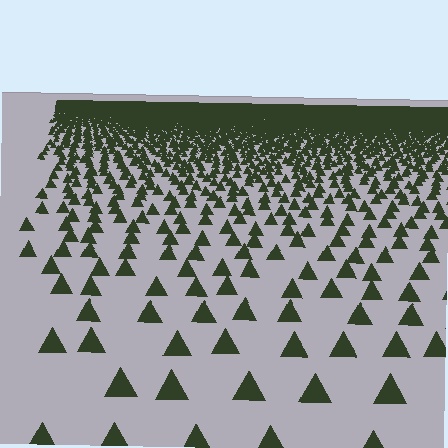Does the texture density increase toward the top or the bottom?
Density increases toward the top.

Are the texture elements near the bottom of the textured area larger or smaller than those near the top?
Larger. Near the bottom, elements are closer to the viewer and appear at a bigger on-screen size.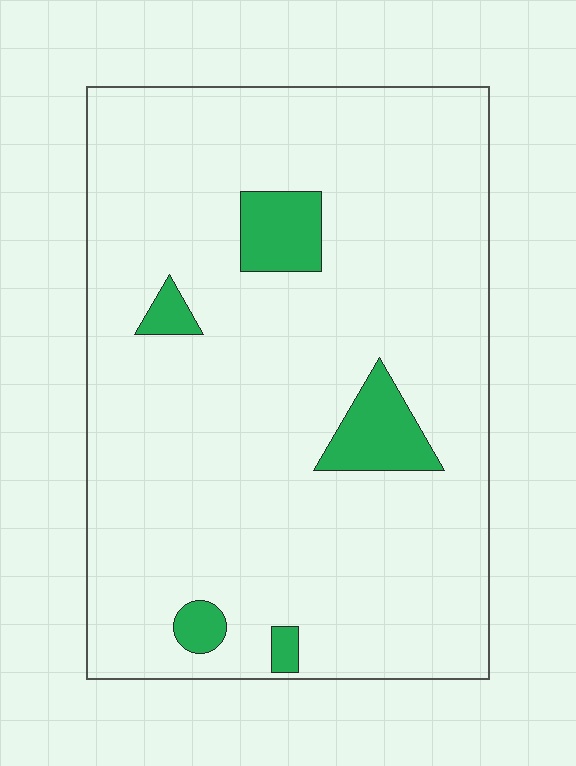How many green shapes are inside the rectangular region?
5.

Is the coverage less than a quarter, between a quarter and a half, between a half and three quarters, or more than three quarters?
Less than a quarter.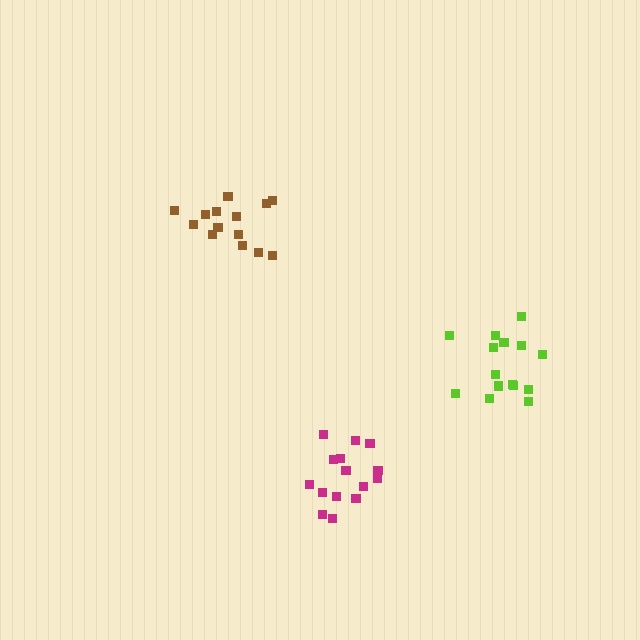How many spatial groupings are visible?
There are 3 spatial groupings.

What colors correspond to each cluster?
The clusters are colored: brown, magenta, lime.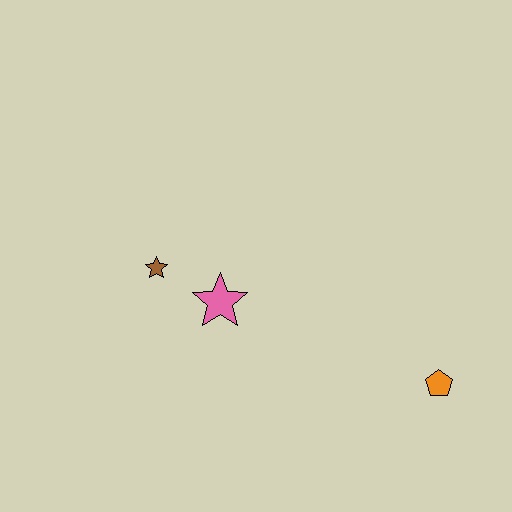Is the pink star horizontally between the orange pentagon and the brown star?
Yes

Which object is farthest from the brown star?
The orange pentagon is farthest from the brown star.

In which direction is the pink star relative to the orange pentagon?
The pink star is to the left of the orange pentagon.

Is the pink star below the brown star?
Yes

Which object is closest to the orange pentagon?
The pink star is closest to the orange pentagon.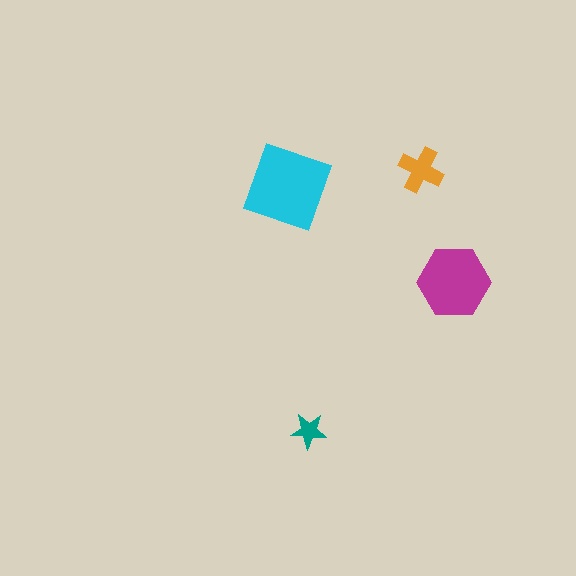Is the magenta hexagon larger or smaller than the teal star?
Larger.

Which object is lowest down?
The teal star is bottommost.